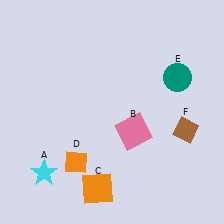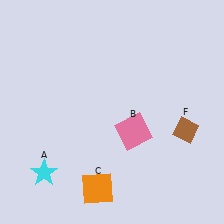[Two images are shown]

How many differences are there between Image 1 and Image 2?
There are 2 differences between the two images.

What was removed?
The teal circle (E), the orange diamond (D) were removed in Image 2.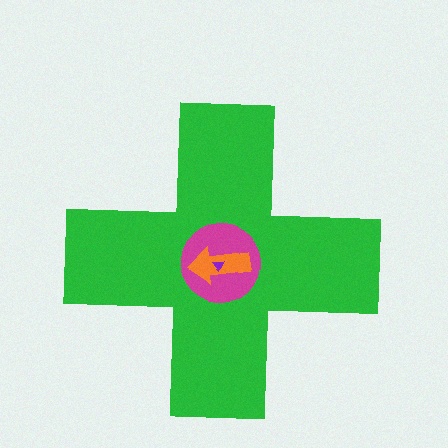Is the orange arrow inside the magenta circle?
Yes.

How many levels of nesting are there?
4.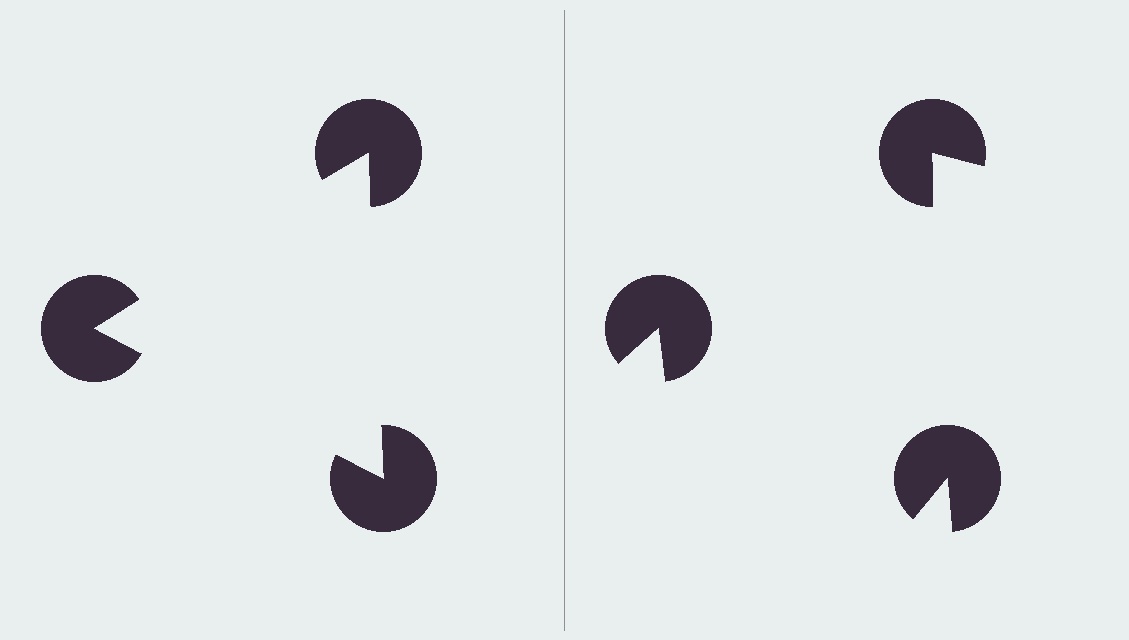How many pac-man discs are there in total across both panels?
6 — 3 on each side.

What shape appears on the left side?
An illusory triangle.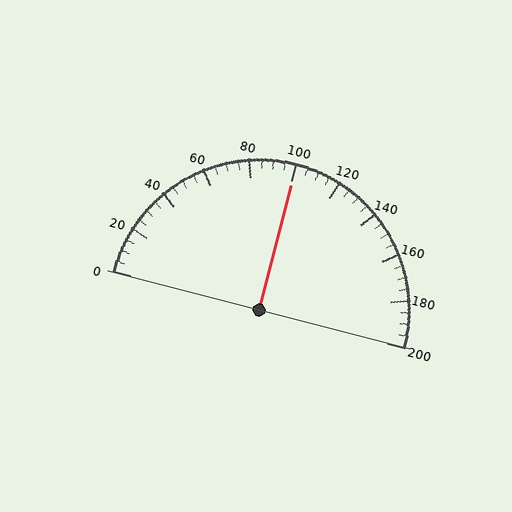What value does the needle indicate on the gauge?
The needle indicates approximately 100.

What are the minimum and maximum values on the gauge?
The gauge ranges from 0 to 200.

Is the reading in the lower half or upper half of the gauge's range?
The reading is in the upper half of the range (0 to 200).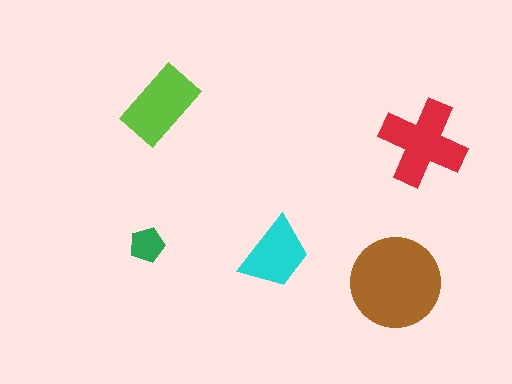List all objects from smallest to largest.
The green pentagon, the cyan trapezoid, the lime rectangle, the red cross, the brown circle.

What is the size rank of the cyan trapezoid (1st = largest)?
4th.